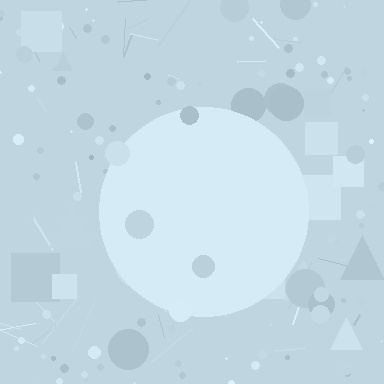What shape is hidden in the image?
A circle is hidden in the image.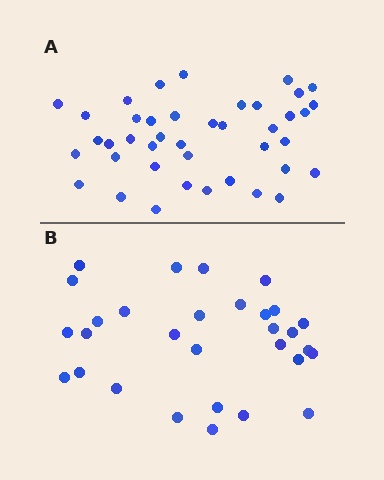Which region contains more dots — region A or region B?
Region A (the top region) has more dots.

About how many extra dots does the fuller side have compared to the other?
Region A has roughly 12 or so more dots than region B.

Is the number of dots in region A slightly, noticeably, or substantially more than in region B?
Region A has noticeably more, but not dramatically so. The ratio is roughly 1.4 to 1.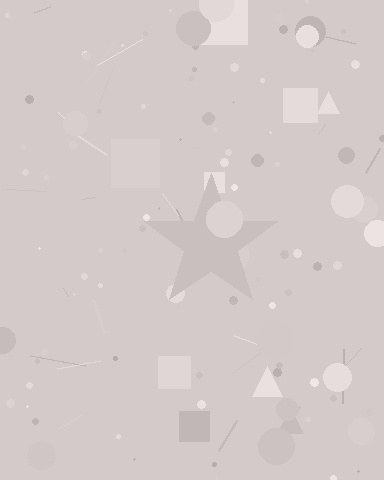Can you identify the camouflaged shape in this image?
The camouflaged shape is a star.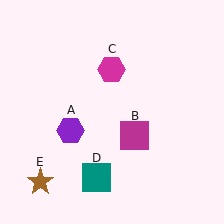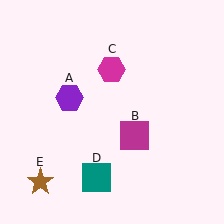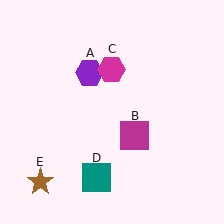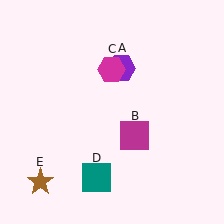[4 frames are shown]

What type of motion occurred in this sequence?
The purple hexagon (object A) rotated clockwise around the center of the scene.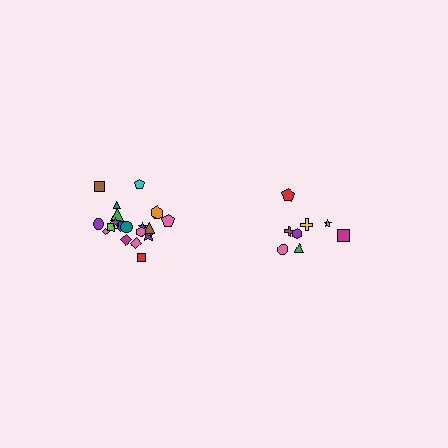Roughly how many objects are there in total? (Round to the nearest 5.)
Roughly 30 objects in total.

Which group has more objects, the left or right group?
The left group.